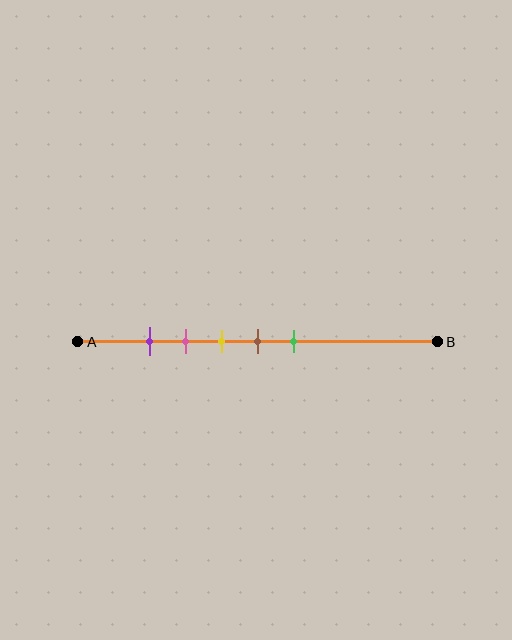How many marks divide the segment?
There are 5 marks dividing the segment.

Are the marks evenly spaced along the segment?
Yes, the marks are approximately evenly spaced.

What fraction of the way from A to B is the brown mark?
The brown mark is approximately 50% (0.5) of the way from A to B.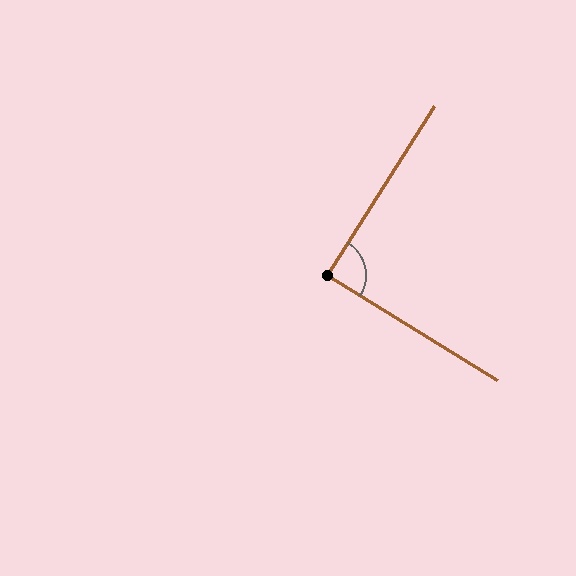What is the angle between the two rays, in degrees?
Approximately 89 degrees.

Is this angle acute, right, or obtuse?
It is approximately a right angle.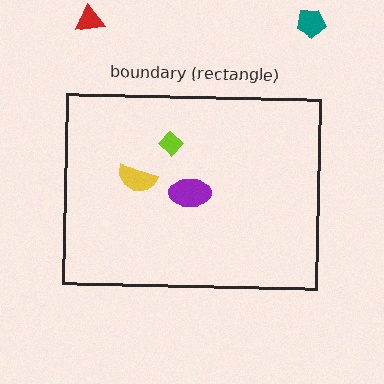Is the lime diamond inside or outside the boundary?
Inside.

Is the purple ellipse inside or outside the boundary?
Inside.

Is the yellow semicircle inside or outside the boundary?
Inside.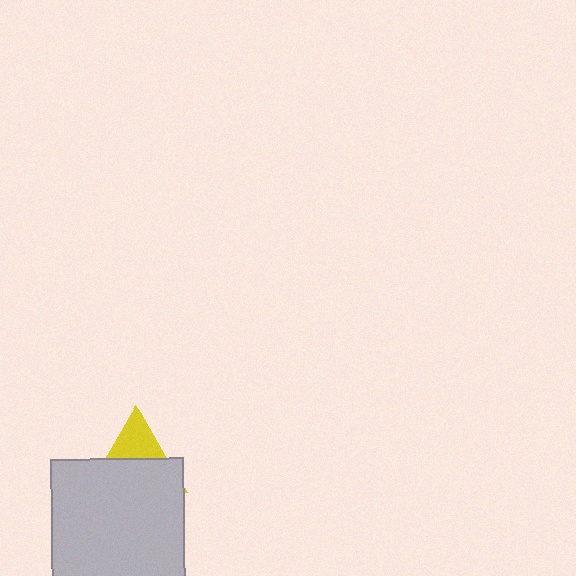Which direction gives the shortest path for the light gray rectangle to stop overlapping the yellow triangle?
Moving down gives the shortest separation.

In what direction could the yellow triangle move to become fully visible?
The yellow triangle could move up. That would shift it out from behind the light gray rectangle entirely.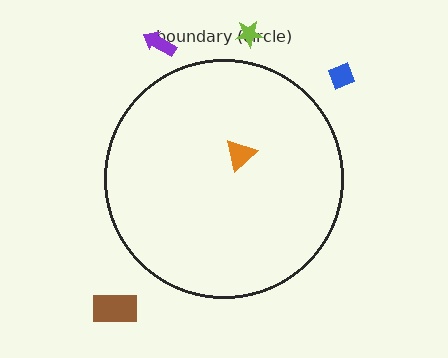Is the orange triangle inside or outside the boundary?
Inside.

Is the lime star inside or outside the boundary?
Outside.